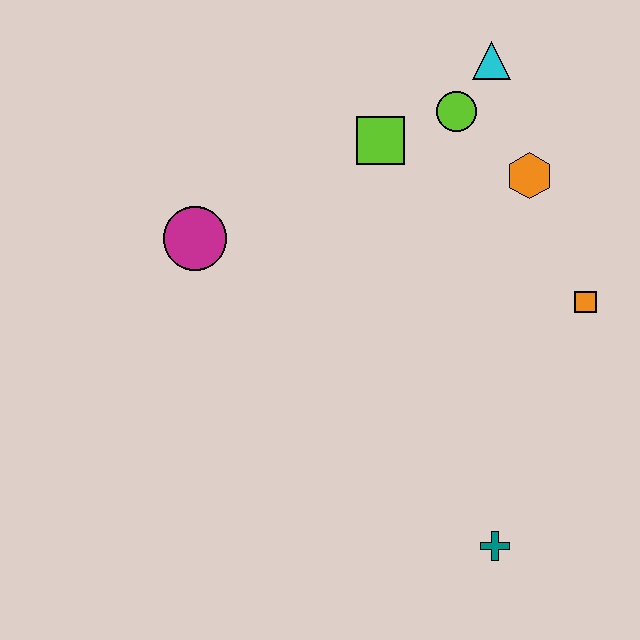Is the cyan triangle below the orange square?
No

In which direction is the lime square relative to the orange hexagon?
The lime square is to the left of the orange hexagon.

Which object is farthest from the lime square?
The teal cross is farthest from the lime square.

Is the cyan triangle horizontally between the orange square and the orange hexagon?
No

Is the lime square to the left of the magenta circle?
No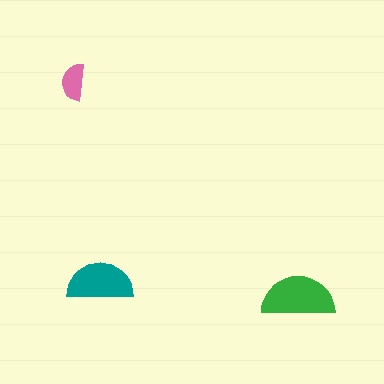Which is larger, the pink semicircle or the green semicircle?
The green one.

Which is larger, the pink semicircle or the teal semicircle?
The teal one.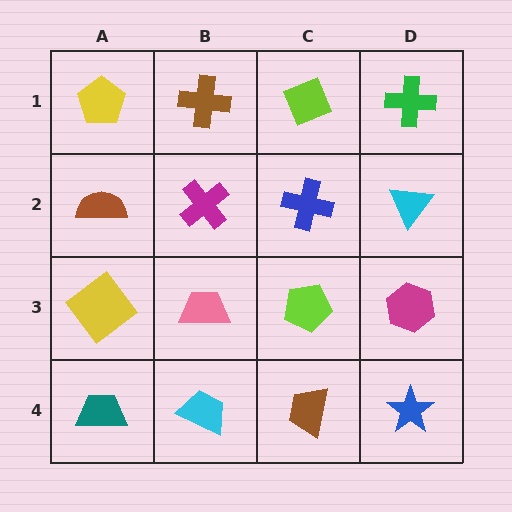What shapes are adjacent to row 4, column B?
A pink trapezoid (row 3, column B), a teal trapezoid (row 4, column A), a brown trapezoid (row 4, column C).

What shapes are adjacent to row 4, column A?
A yellow diamond (row 3, column A), a cyan trapezoid (row 4, column B).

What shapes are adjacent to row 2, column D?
A green cross (row 1, column D), a magenta hexagon (row 3, column D), a blue cross (row 2, column C).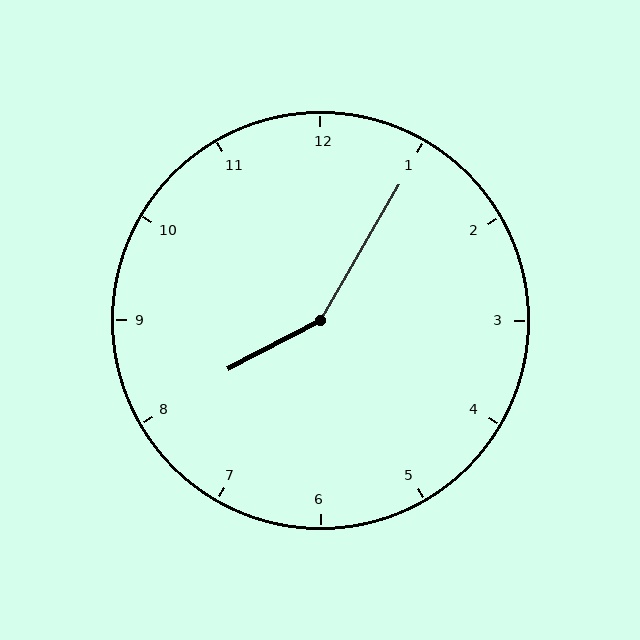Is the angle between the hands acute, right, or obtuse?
It is obtuse.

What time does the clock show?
8:05.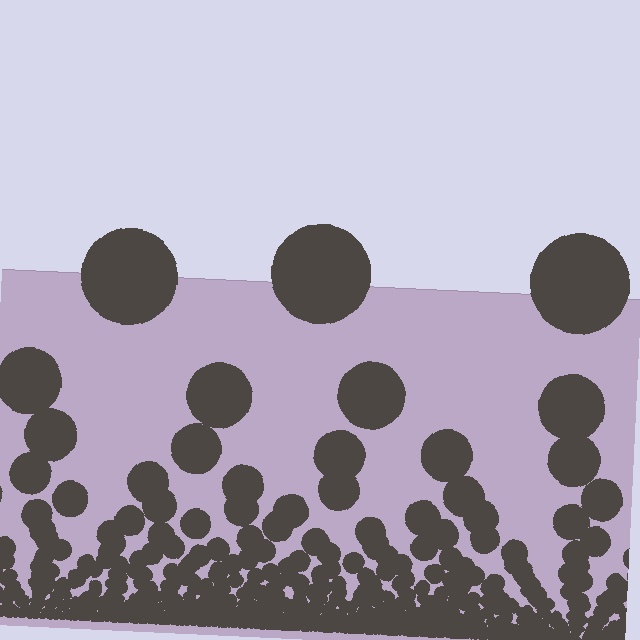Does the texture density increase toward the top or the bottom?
Density increases toward the bottom.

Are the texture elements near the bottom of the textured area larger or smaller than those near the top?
Smaller. The gradient is inverted — elements near the bottom are smaller and denser.